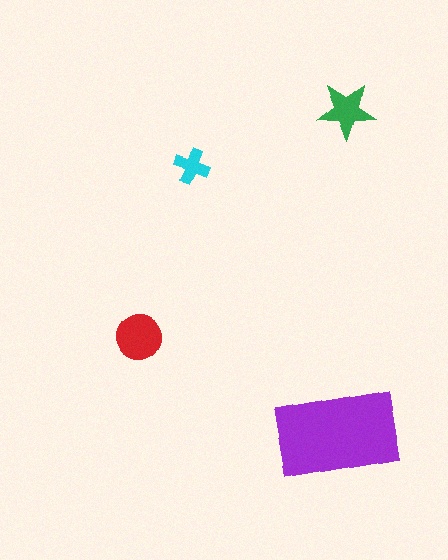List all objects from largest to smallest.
The purple rectangle, the red circle, the green star, the cyan cross.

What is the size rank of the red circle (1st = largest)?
2nd.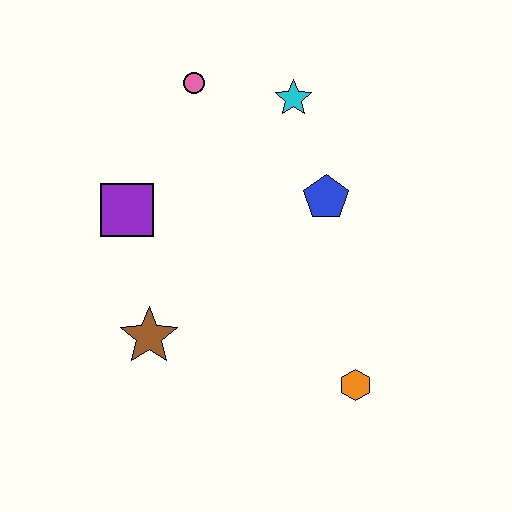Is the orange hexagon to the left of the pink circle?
No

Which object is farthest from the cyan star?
The orange hexagon is farthest from the cyan star.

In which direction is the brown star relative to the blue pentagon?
The brown star is to the left of the blue pentagon.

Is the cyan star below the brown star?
No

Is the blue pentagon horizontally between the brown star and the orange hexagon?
Yes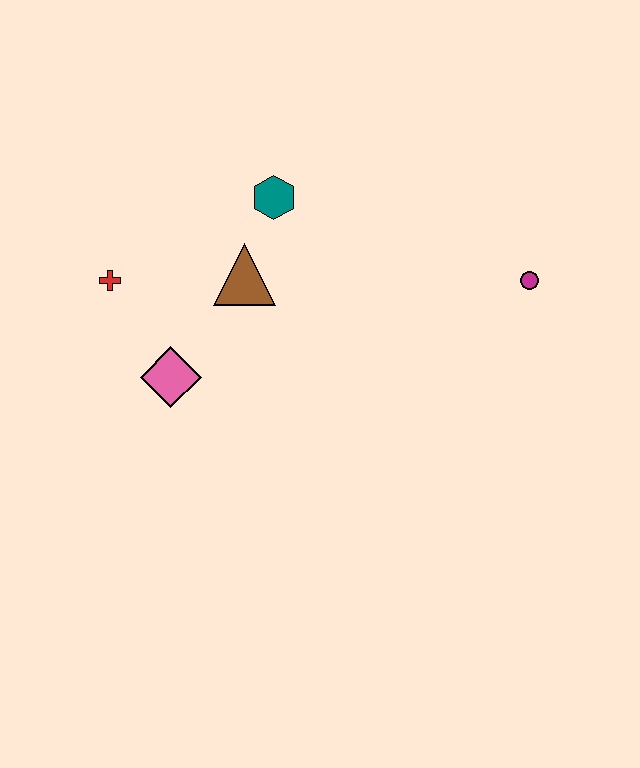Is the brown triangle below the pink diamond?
No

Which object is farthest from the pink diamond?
The magenta circle is farthest from the pink diamond.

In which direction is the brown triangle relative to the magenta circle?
The brown triangle is to the left of the magenta circle.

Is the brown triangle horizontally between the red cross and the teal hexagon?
Yes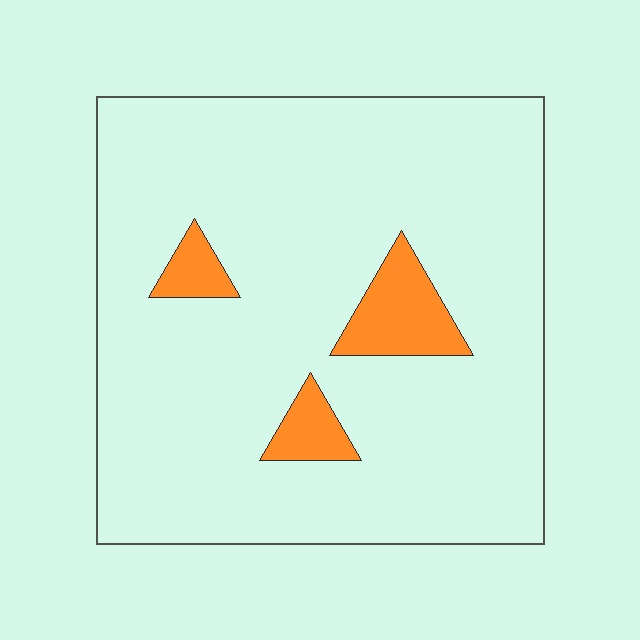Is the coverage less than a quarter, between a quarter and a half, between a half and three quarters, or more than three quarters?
Less than a quarter.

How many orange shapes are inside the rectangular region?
3.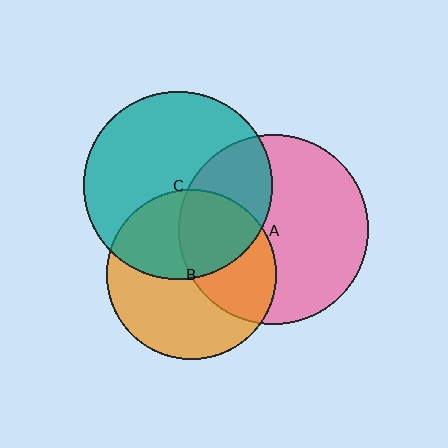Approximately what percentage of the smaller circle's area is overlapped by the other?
Approximately 45%.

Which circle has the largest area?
Circle A (pink).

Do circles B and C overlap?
Yes.